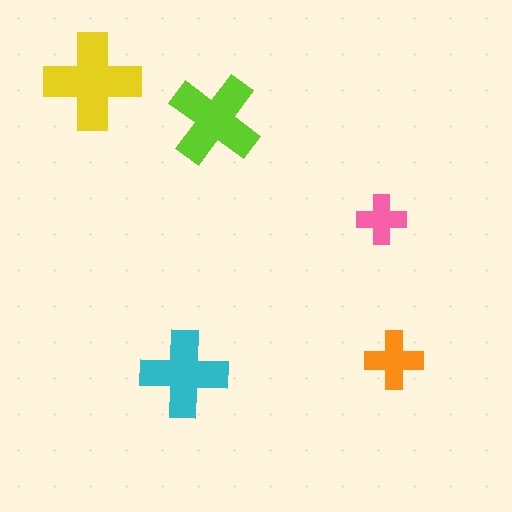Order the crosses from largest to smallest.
the yellow one, the lime one, the cyan one, the orange one, the pink one.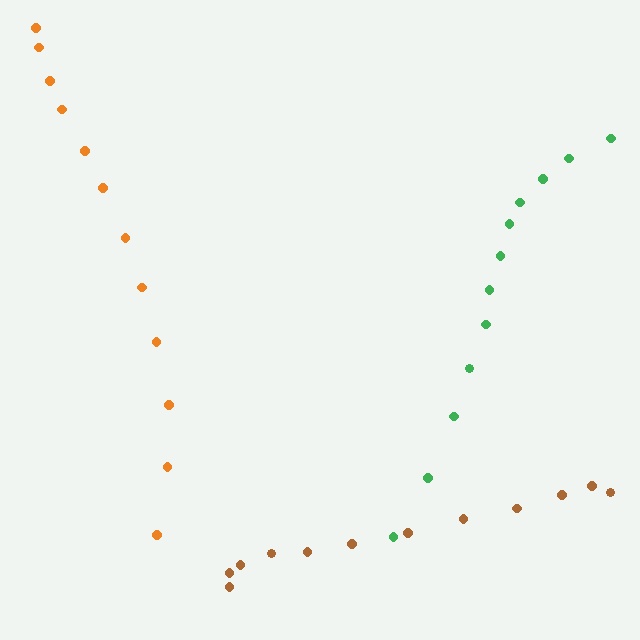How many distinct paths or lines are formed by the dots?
There are 3 distinct paths.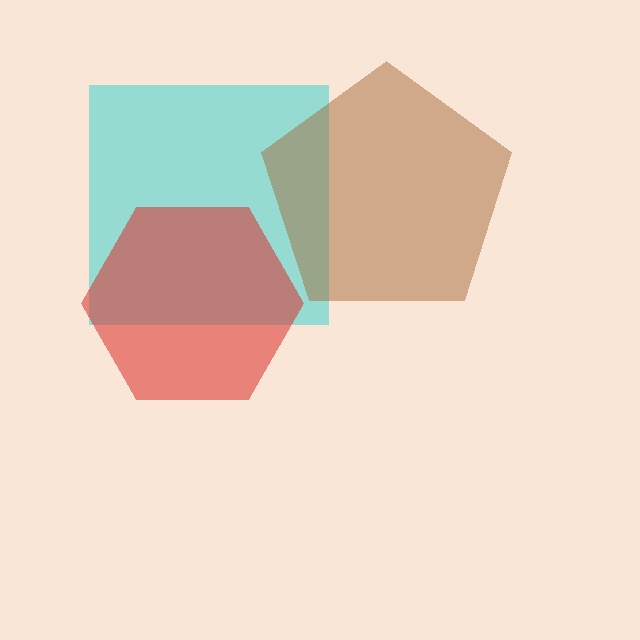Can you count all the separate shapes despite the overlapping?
Yes, there are 3 separate shapes.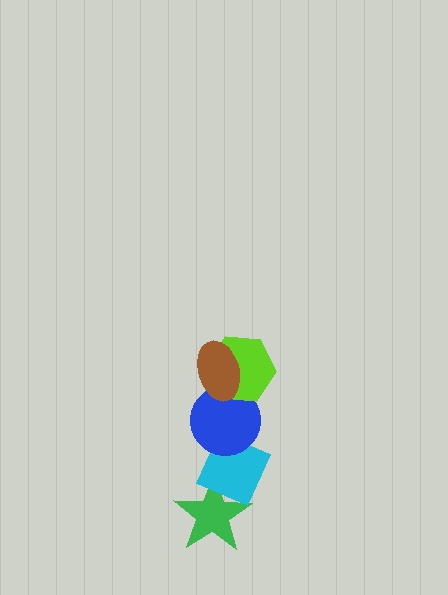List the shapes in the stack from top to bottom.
From top to bottom: the brown ellipse, the lime hexagon, the blue circle, the cyan diamond, the green star.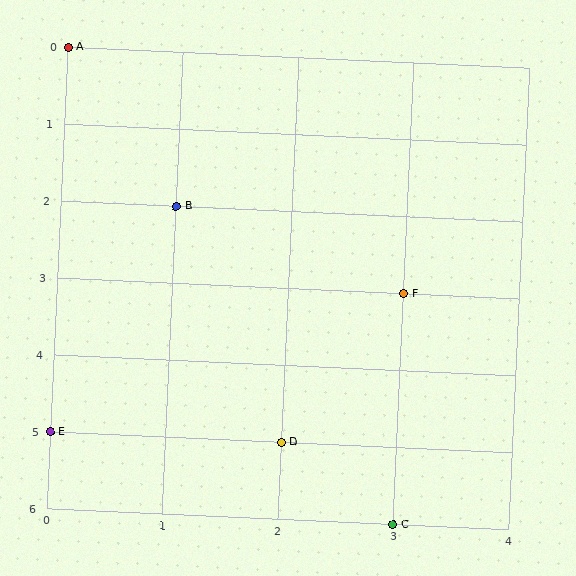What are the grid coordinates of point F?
Point F is at grid coordinates (3, 3).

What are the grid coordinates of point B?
Point B is at grid coordinates (1, 2).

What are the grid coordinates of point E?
Point E is at grid coordinates (0, 5).